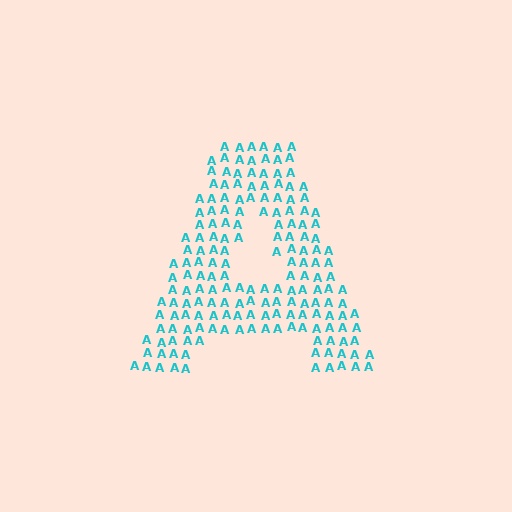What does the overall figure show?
The overall figure shows the letter A.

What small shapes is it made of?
It is made of small letter A's.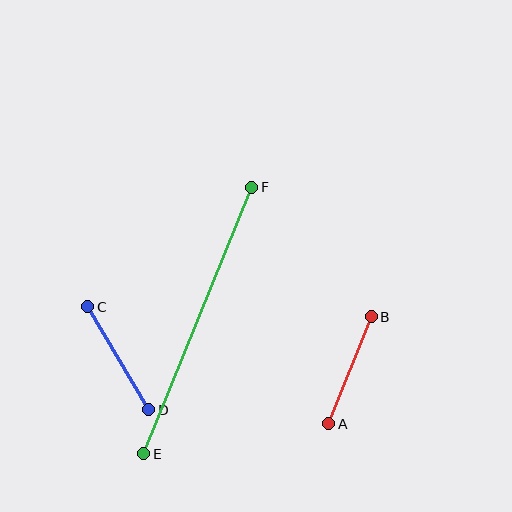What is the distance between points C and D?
The distance is approximately 120 pixels.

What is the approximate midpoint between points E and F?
The midpoint is at approximately (198, 321) pixels.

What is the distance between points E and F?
The distance is approximately 288 pixels.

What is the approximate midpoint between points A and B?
The midpoint is at approximately (350, 370) pixels.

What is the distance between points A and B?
The distance is approximately 115 pixels.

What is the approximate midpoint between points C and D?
The midpoint is at approximately (118, 358) pixels.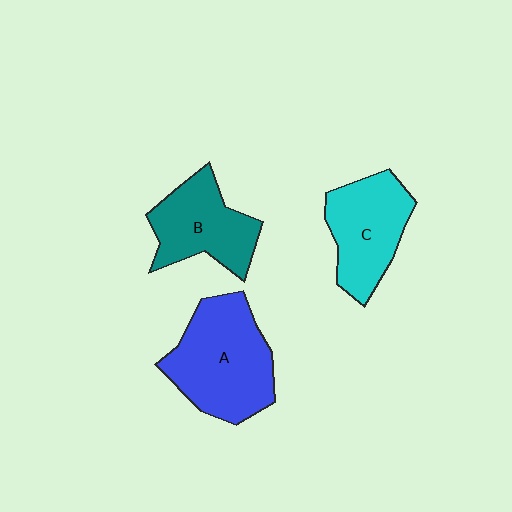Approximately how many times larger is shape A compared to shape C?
Approximately 1.3 times.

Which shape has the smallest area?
Shape B (teal).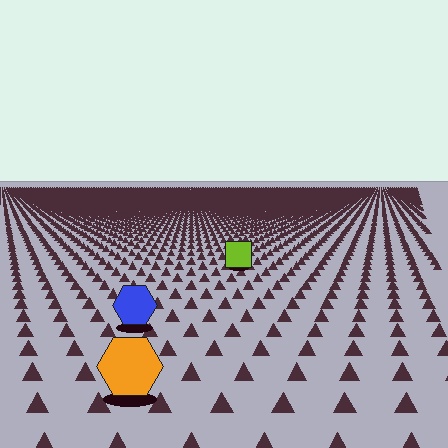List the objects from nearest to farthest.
From nearest to farthest: the orange hexagon, the blue hexagon, the lime square.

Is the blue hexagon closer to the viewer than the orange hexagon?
No. The orange hexagon is closer — you can tell from the texture gradient: the ground texture is coarser near it.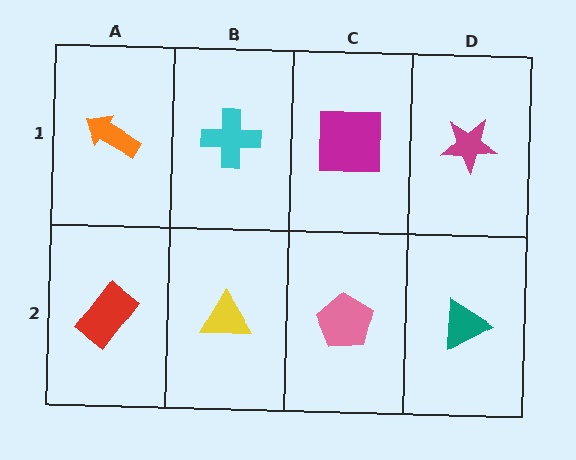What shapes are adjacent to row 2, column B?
A cyan cross (row 1, column B), a red rectangle (row 2, column A), a pink pentagon (row 2, column C).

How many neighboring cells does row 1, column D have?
2.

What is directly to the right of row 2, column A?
A yellow triangle.